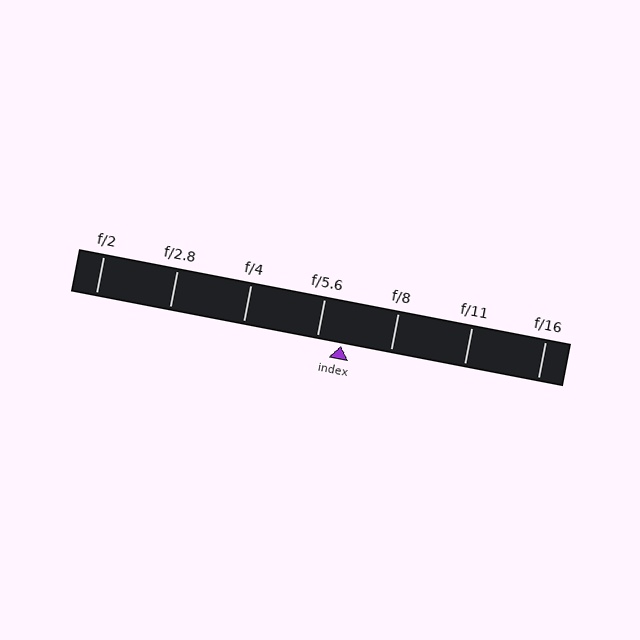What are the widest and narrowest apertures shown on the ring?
The widest aperture shown is f/2 and the narrowest is f/16.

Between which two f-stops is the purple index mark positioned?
The index mark is between f/5.6 and f/8.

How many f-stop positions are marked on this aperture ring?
There are 7 f-stop positions marked.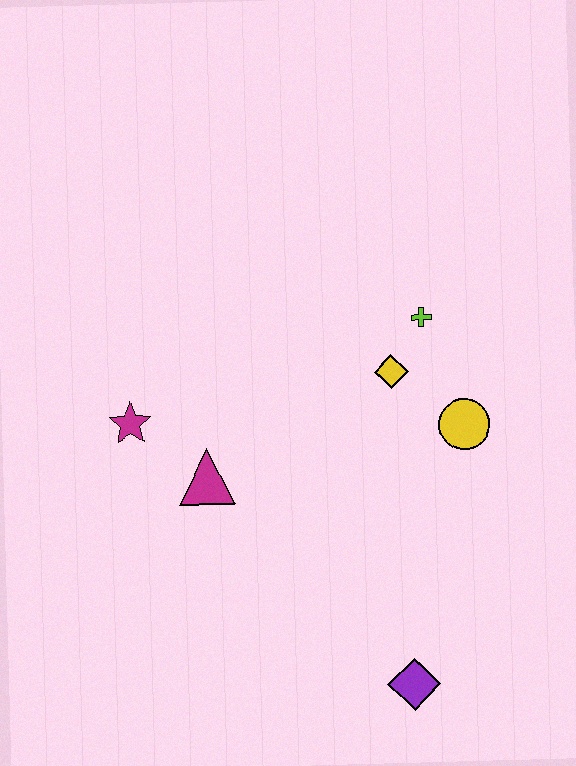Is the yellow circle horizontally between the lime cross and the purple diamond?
No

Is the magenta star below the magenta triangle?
No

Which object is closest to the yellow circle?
The yellow diamond is closest to the yellow circle.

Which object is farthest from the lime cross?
The purple diamond is farthest from the lime cross.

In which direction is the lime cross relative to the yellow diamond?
The lime cross is above the yellow diamond.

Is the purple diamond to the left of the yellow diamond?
No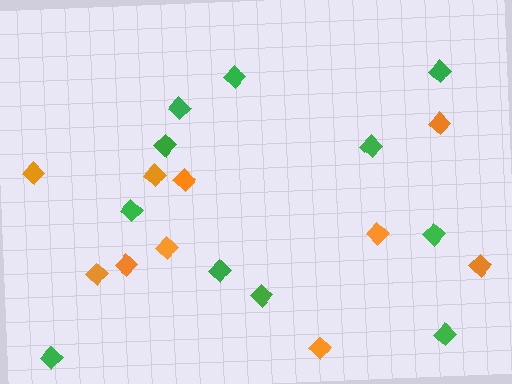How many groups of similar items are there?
There are 2 groups: one group of green diamonds (11) and one group of orange diamonds (10).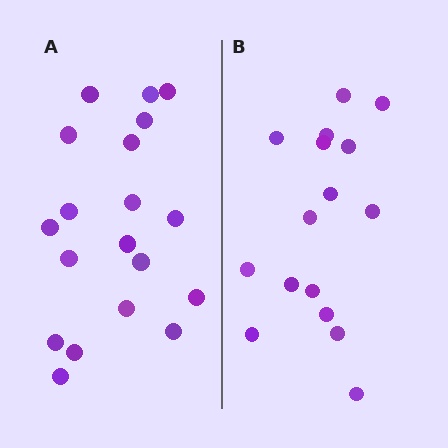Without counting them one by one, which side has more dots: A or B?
Region A (the left region) has more dots.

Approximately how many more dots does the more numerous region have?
Region A has just a few more — roughly 2 or 3 more dots than region B.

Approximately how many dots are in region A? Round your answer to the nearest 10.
About 20 dots. (The exact count is 19, which rounds to 20.)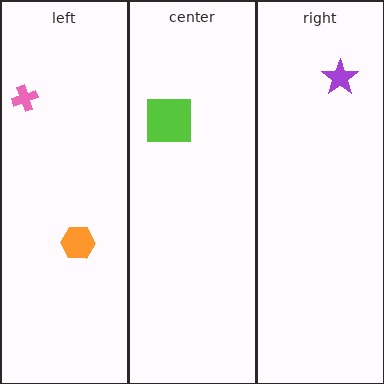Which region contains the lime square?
The center region.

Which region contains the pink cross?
The left region.